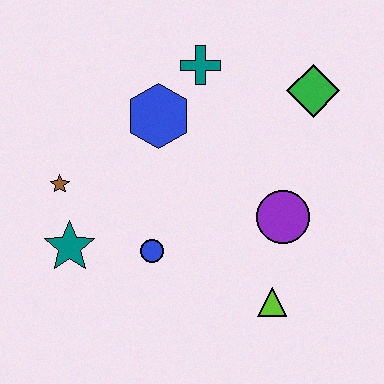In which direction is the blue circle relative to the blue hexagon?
The blue circle is below the blue hexagon.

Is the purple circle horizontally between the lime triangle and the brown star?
No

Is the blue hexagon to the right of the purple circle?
No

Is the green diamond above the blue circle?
Yes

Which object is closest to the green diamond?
The teal cross is closest to the green diamond.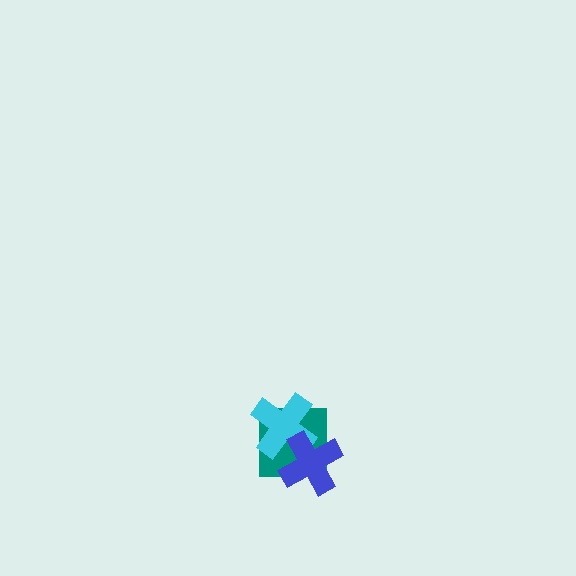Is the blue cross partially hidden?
No, no other shape covers it.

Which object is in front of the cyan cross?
The blue cross is in front of the cyan cross.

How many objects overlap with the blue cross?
2 objects overlap with the blue cross.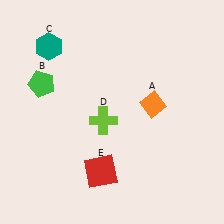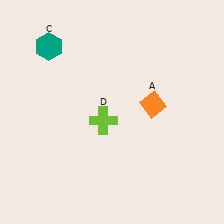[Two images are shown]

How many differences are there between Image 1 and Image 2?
There are 2 differences between the two images.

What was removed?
The green pentagon (B), the red square (E) were removed in Image 2.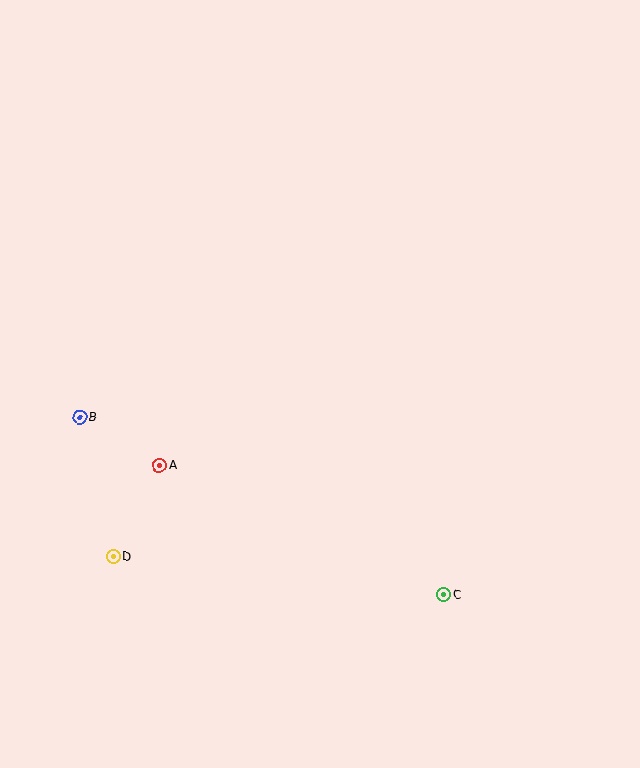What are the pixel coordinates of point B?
Point B is at (80, 417).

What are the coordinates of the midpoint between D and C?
The midpoint between D and C is at (278, 575).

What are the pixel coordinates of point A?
Point A is at (160, 465).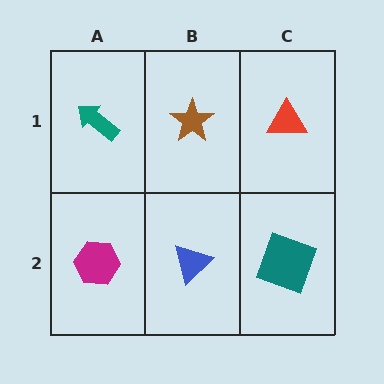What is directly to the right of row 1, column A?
A brown star.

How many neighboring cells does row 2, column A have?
2.